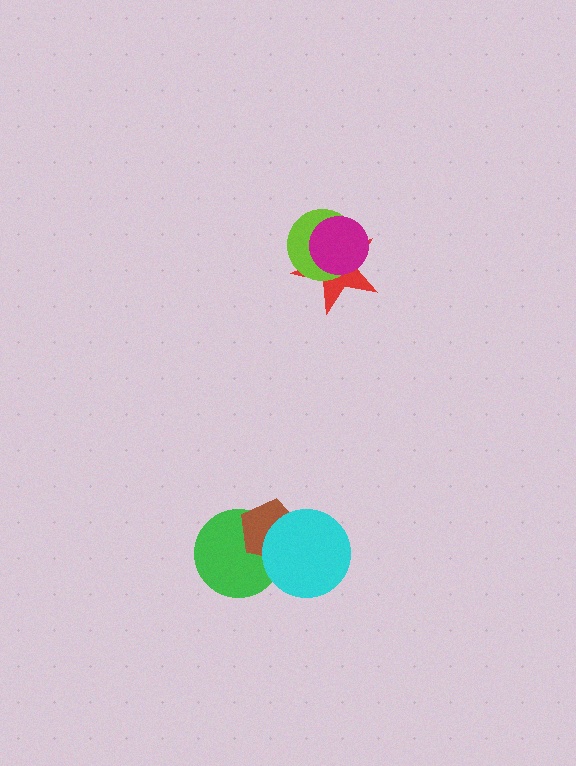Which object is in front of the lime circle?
The magenta circle is in front of the lime circle.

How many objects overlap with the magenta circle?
2 objects overlap with the magenta circle.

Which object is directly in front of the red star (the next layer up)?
The lime circle is directly in front of the red star.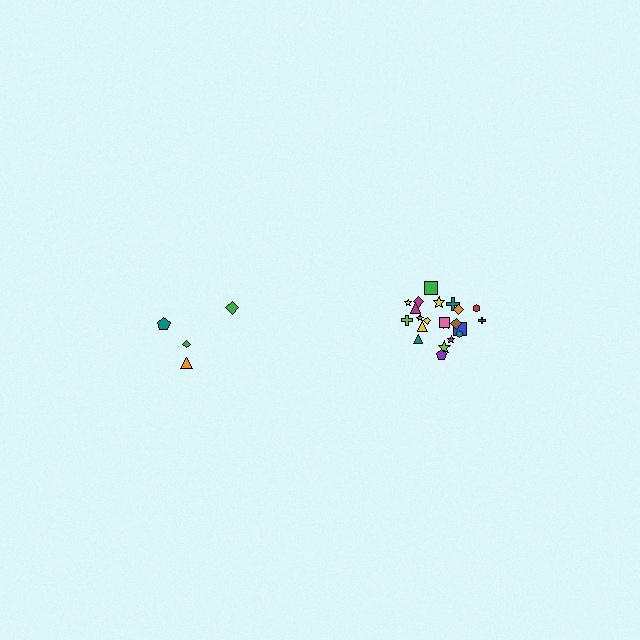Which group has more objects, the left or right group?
The right group.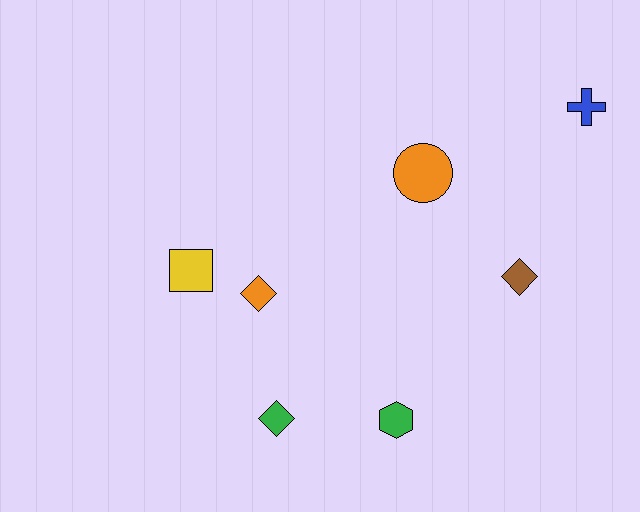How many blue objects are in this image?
There is 1 blue object.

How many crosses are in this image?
There is 1 cross.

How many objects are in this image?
There are 7 objects.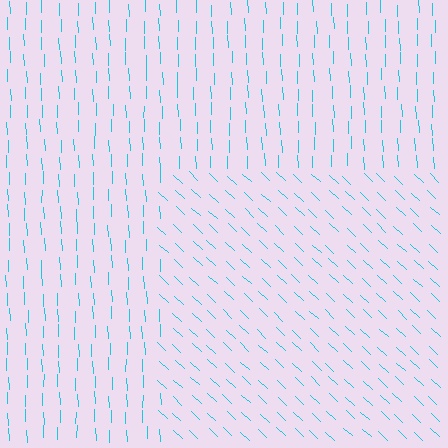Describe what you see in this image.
The image is filled with small cyan line segments. A rectangle region in the image has lines oriented differently from the surrounding lines, creating a visible texture boundary.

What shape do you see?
I see a rectangle.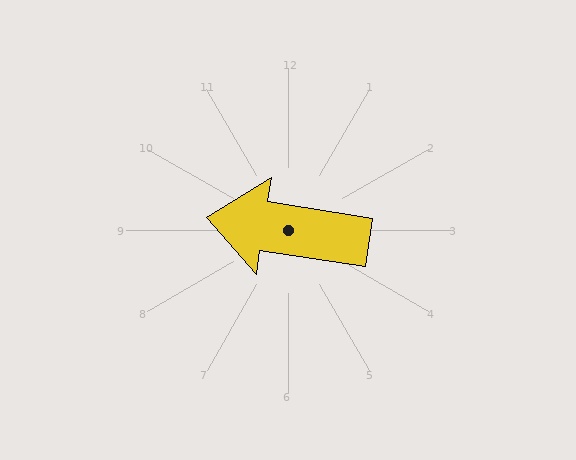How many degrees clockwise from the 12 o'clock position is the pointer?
Approximately 279 degrees.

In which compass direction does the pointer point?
West.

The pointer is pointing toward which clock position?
Roughly 9 o'clock.